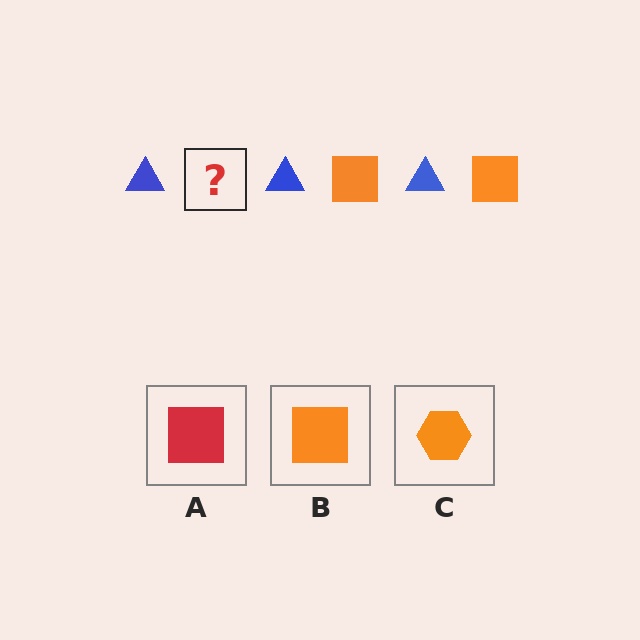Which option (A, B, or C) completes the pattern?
B.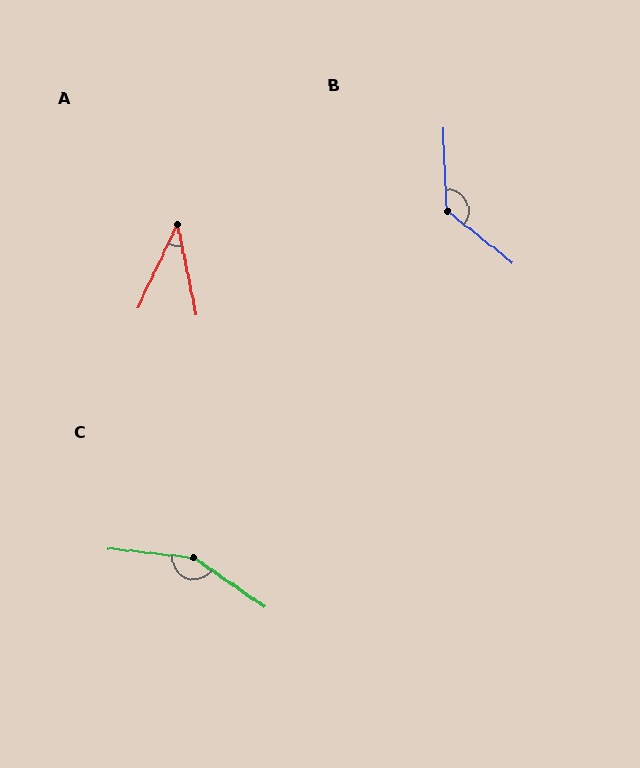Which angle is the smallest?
A, at approximately 38 degrees.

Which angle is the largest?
C, at approximately 151 degrees.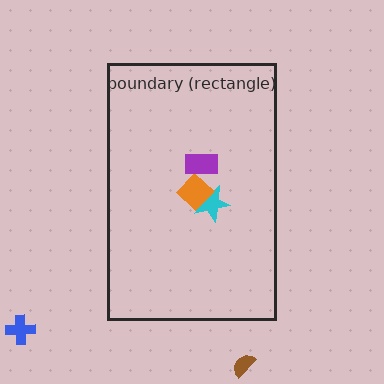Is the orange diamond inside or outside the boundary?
Inside.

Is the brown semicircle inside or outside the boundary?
Outside.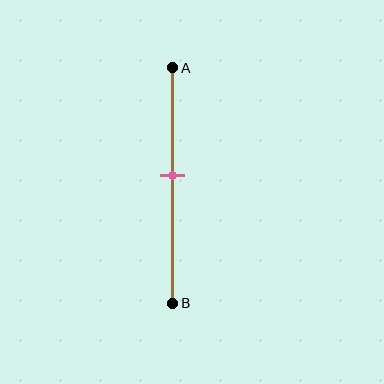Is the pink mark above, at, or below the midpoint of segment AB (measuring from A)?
The pink mark is above the midpoint of segment AB.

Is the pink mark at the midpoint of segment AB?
No, the mark is at about 45% from A, not at the 50% midpoint.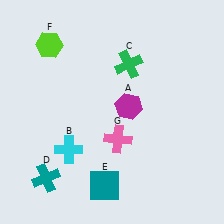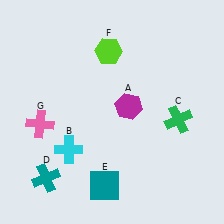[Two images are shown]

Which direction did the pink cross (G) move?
The pink cross (G) moved left.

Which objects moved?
The objects that moved are: the green cross (C), the lime hexagon (F), the pink cross (G).